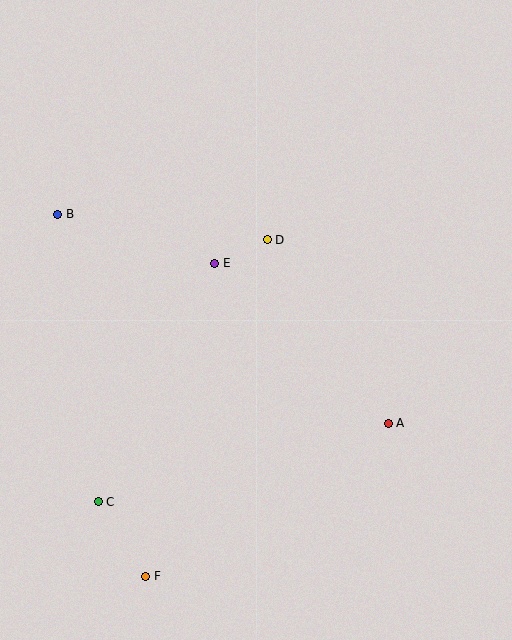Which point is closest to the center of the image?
Point E at (215, 263) is closest to the center.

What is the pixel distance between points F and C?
The distance between F and C is 88 pixels.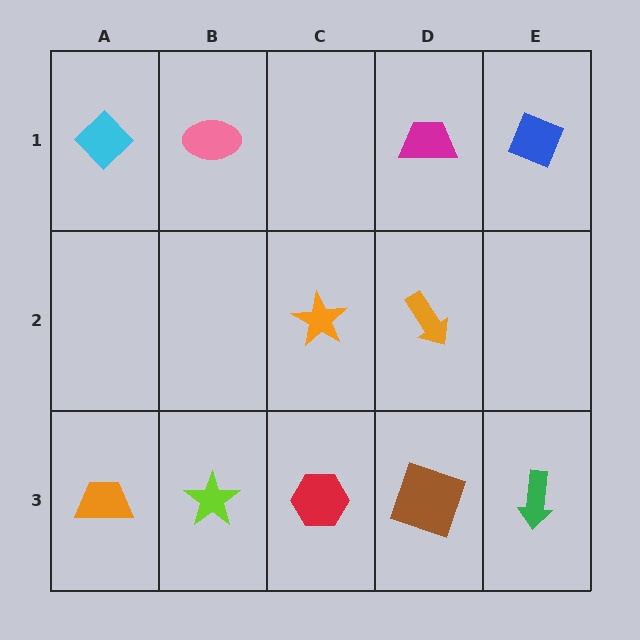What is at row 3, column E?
A green arrow.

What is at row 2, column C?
An orange star.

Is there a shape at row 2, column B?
No, that cell is empty.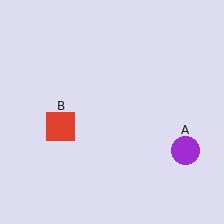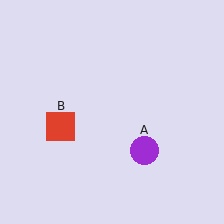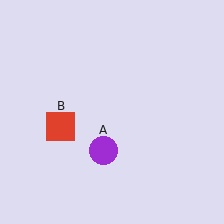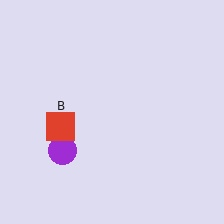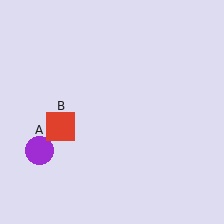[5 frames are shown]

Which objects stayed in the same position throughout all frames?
Red square (object B) remained stationary.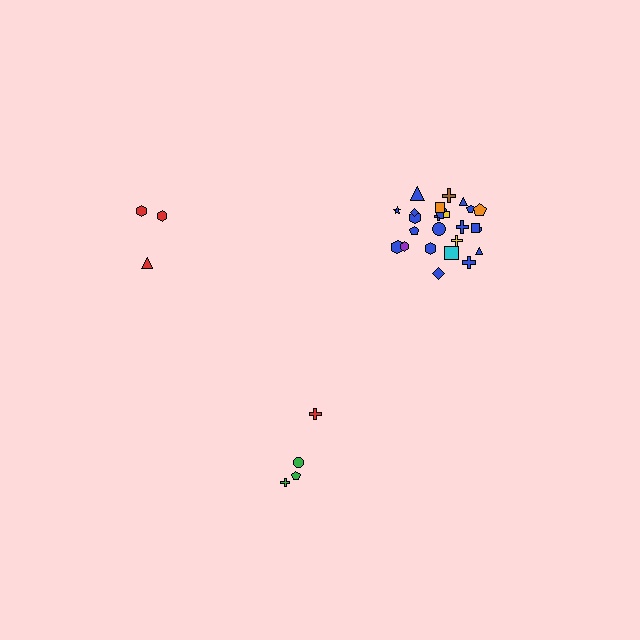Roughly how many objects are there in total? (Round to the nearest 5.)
Roughly 30 objects in total.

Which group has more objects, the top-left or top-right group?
The top-right group.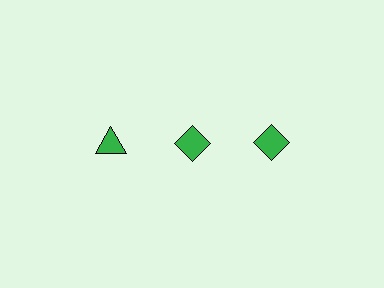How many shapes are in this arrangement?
There are 3 shapes arranged in a grid pattern.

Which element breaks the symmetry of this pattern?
The green triangle in the top row, leftmost column breaks the symmetry. All other shapes are green diamonds.